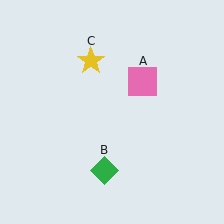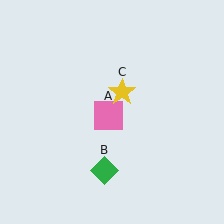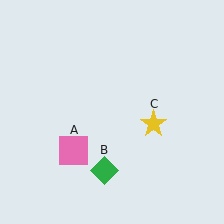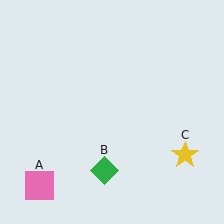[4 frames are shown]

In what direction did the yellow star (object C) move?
The yellow star (object C) moved down and to the right.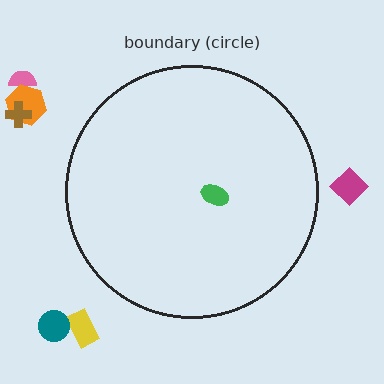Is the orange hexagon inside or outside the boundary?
Outside.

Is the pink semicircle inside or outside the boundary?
Outside.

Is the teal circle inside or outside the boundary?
Outside.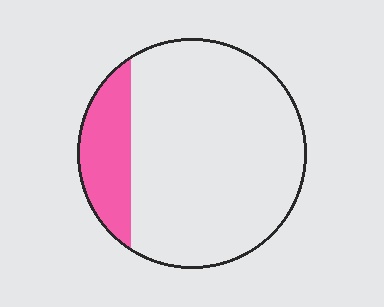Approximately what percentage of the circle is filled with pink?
Approximately 20%.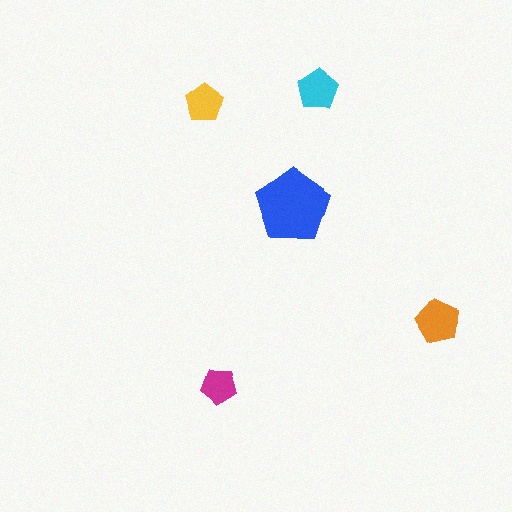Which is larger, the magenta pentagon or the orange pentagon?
The orange one.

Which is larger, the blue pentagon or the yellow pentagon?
The blue one.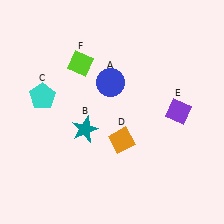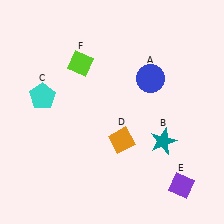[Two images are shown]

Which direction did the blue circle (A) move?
The blue circle (A) moved right.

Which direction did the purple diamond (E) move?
The purple diamond (E) moved down.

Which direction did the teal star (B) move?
The teal star (B) moved right.